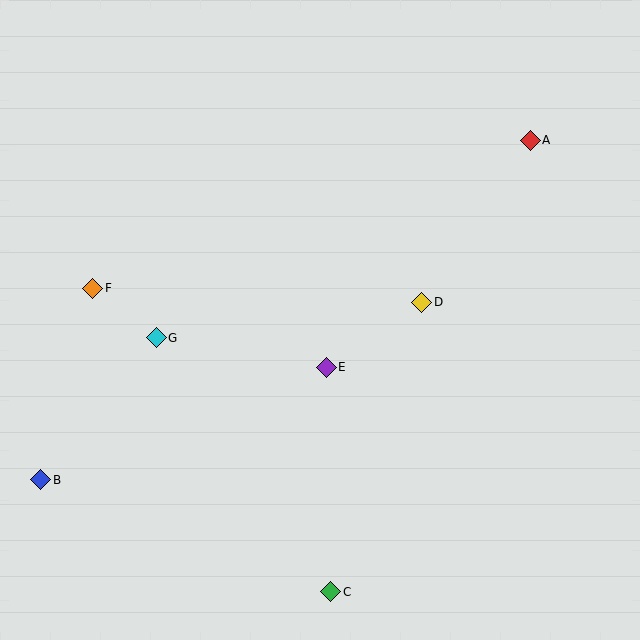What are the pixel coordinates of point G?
Point G is at (156, 338).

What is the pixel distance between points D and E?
The distance between D and E is 115 pixels.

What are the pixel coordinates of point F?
Point F is at (93, 288).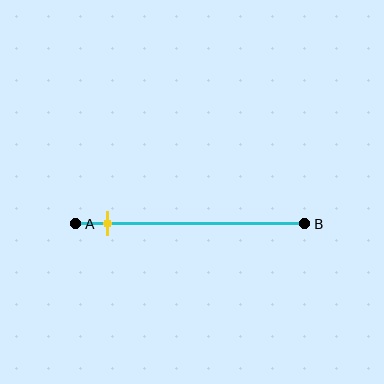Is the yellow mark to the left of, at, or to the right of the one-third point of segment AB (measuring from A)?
The yellow mark is to the left of the one-third point of segment AB.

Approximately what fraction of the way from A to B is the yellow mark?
The yellow mark is approximately 15% of the way from A to B.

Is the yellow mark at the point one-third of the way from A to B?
No, the mark is at about 15% from A, not at the 33% one-third point.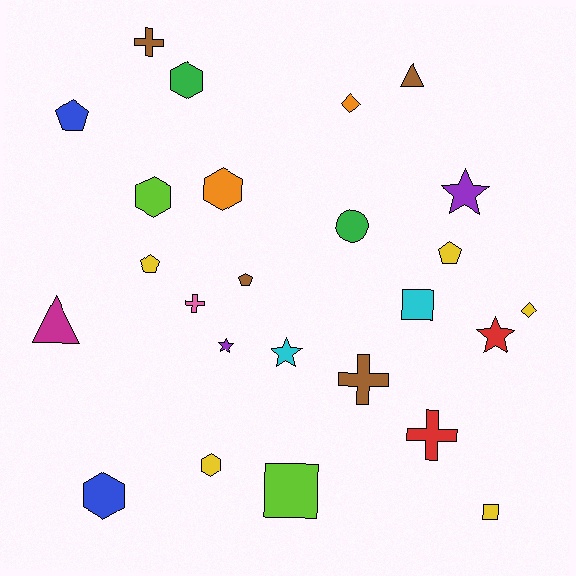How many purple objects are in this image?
There are 2 purple objects.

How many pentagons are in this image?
There are 4 pentagons.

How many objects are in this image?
There are 25 objects.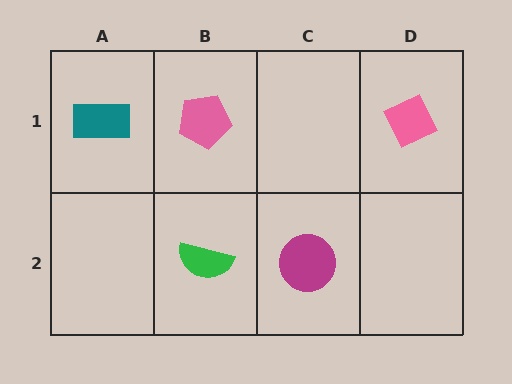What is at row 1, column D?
A pink diamond.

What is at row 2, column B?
A green semicircle.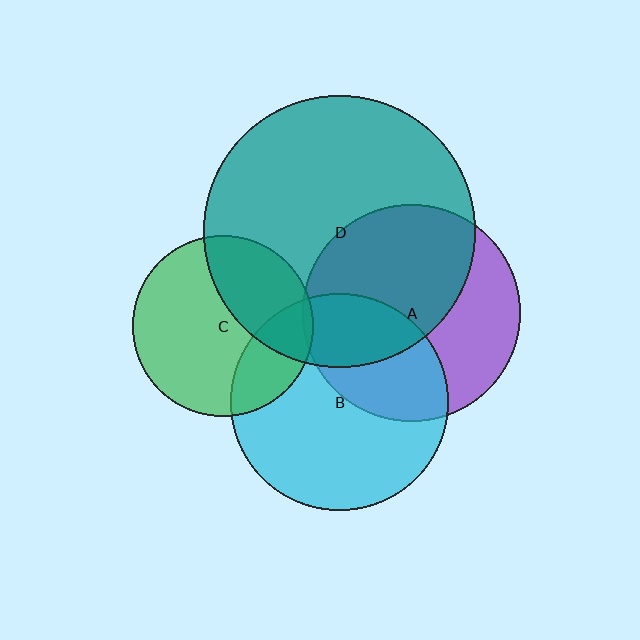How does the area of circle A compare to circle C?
Approximately 1.4 times.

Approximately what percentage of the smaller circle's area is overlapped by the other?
Approximately 35%.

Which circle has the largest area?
Circle D (teal).